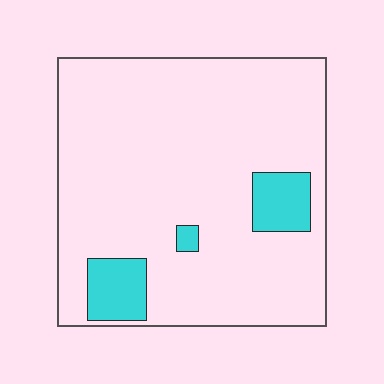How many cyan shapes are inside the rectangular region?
3.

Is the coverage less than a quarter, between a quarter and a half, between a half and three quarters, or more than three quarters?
Less than a quarter.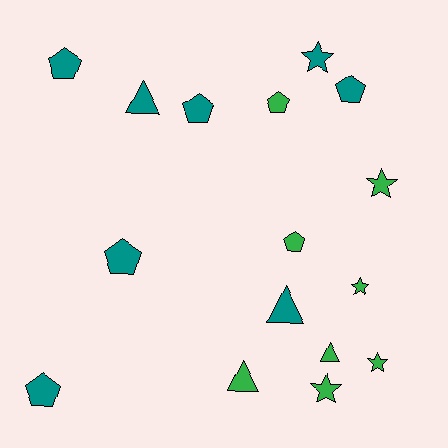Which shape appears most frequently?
Pentagon, with 7 objects.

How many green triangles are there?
There are 2 green triangles.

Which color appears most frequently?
Teal, with 8 objects.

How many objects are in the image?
There are 16 objects.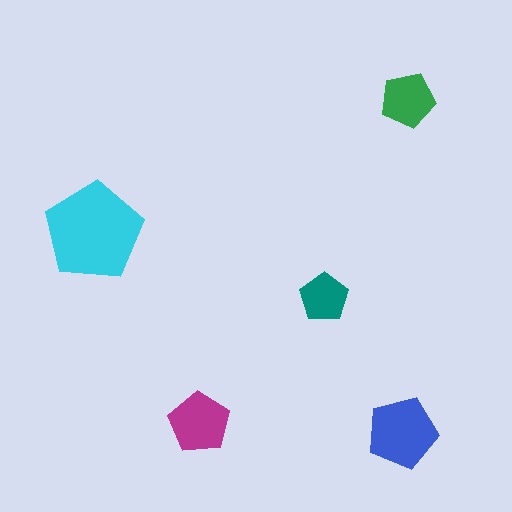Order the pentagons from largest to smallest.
the cyan one, the blue one, the magenta one, the green one, the teal one.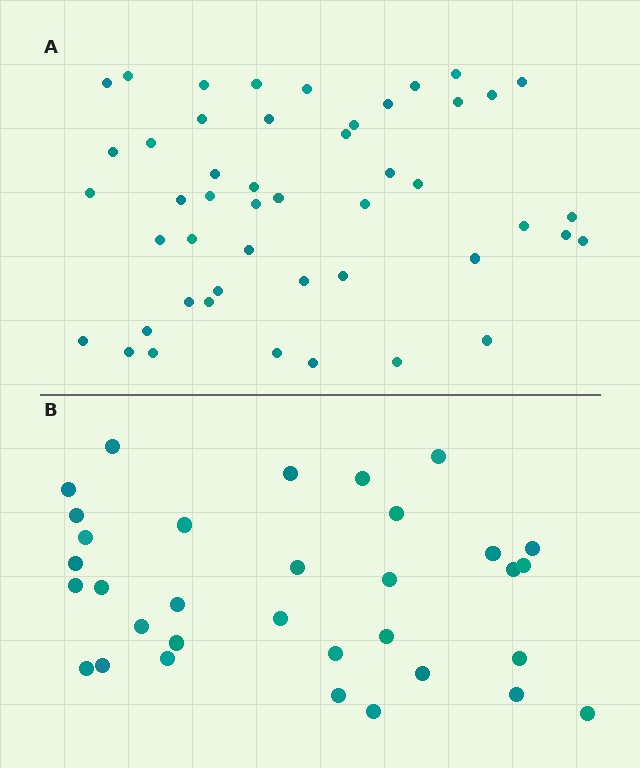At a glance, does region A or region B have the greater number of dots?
Region A (the top region) has more dots.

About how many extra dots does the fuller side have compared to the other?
Region A has approximately 15 more dots than region B.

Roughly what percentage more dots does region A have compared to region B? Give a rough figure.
About 45% more.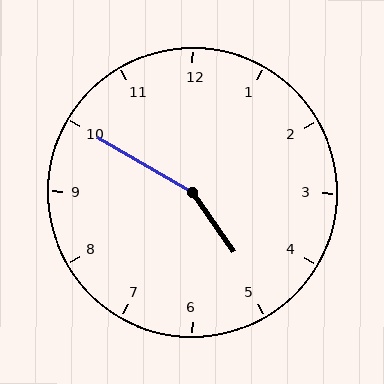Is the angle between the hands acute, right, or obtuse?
It is obtuse.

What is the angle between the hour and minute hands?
Approximately 155 degrees.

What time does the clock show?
4:50.